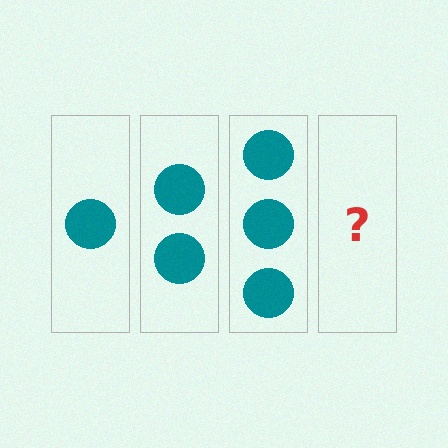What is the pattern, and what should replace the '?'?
The pattern is that each step adds one more circle. The '?' should be 4 circles.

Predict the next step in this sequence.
The next step is 4 circles.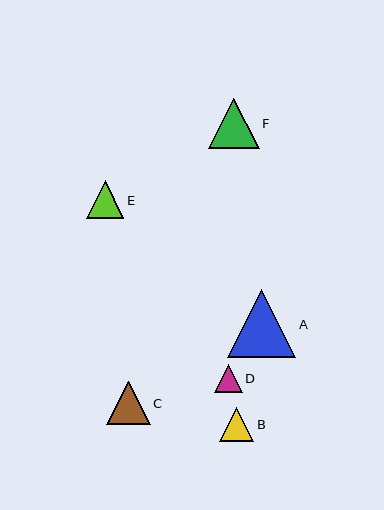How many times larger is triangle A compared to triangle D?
Triangle A is approximately 2.5 times the size of triangle D.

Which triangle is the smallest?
Triangle D is the smallest with a size of approximately 28 pixels.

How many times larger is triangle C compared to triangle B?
Triangle C is approximately 1.3 times the size of triangle B.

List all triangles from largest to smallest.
From largest to smallest: A, F, C, E, B, D.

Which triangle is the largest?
Triangle A is the largest with a size of approximately 68 pixels.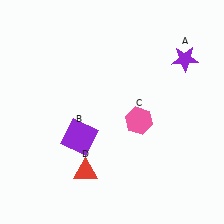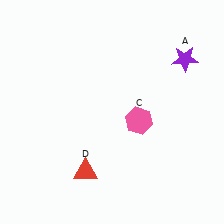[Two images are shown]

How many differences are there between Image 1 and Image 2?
There is 1 difference between the two images.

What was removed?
The purple square (B) was removed in Image 2.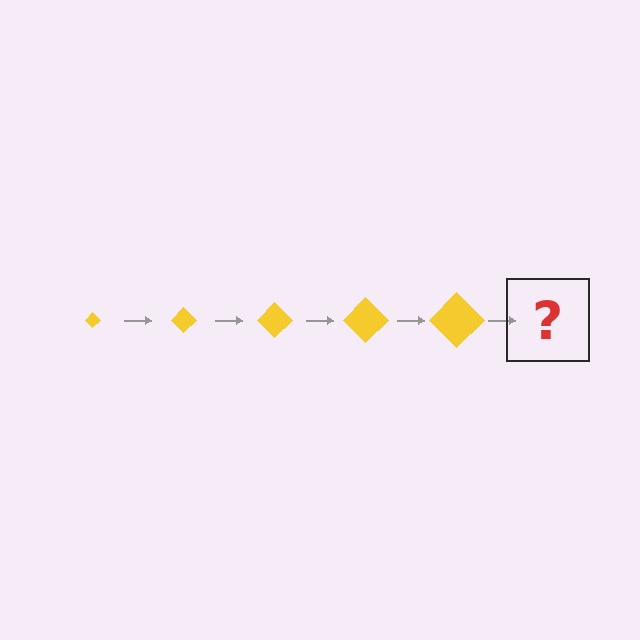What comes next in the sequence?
The next element should be a yellow diamond, larger than the previous one.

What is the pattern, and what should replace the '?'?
The pattern is that the diamond gets progressively larger each step. The '?' should be a yellow diamond, larger than the previous one.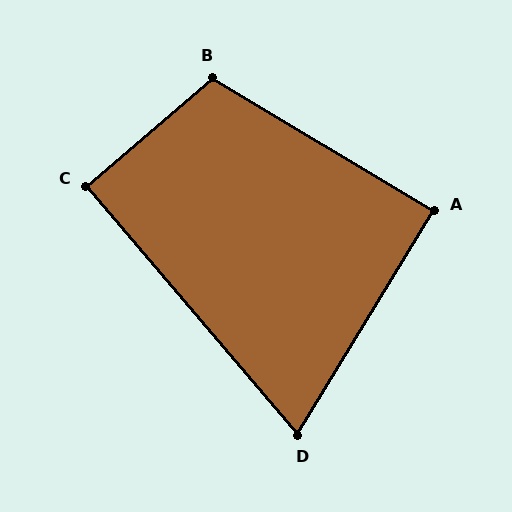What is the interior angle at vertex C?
Approximately 90 degrees (approximately right).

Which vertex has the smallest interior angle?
D, at approximately 72 degrees.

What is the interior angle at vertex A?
Approximately 90 degrees (approximately right).